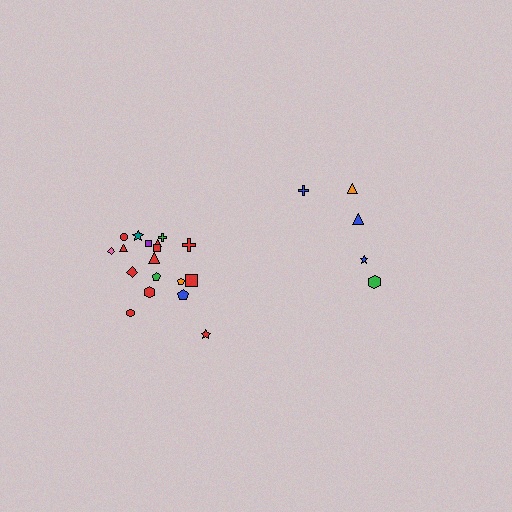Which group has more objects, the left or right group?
The left group.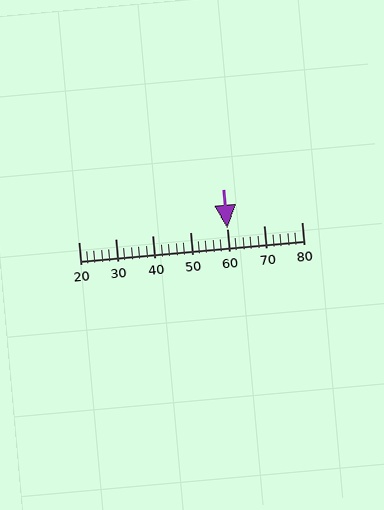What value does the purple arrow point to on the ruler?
The purple arrow points to approximately 60.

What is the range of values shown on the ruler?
The ruler shows values from 20 to 80.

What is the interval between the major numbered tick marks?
The major tick marks are spaced 10 units apart.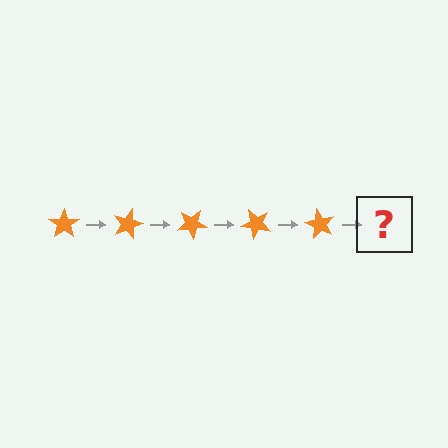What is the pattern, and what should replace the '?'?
The pattern is that the star rotates 15 degrees each step. The '?' should be an orange star rotated 75 degrees.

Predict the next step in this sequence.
The next step is an orange star rotated 75 degrees.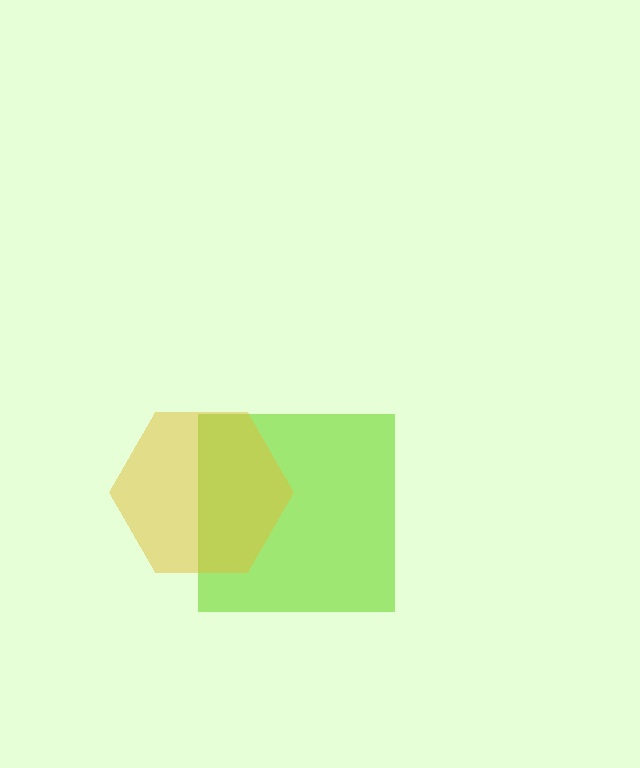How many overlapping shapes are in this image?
There are 2 overlapping shapes in the image.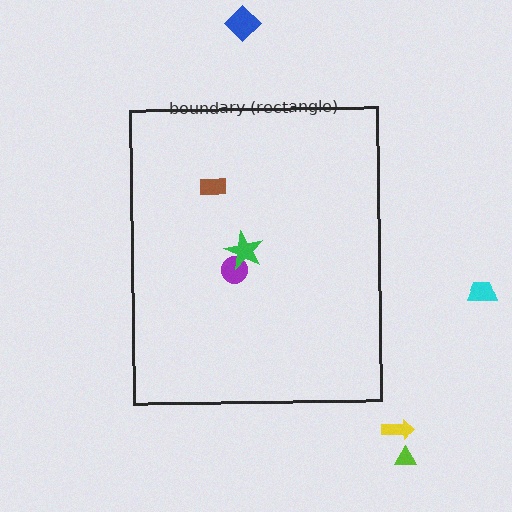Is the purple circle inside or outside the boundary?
Inside.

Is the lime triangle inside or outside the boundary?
Outside.